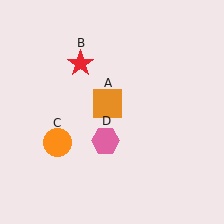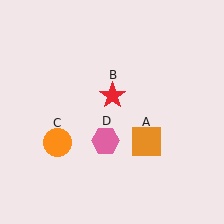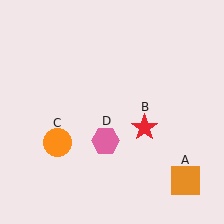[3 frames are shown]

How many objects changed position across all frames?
2 objects changed position: orange square (object A), red star (object B).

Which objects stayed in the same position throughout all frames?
Orange circle (object C) and pink hexagon (object D) remained stationary.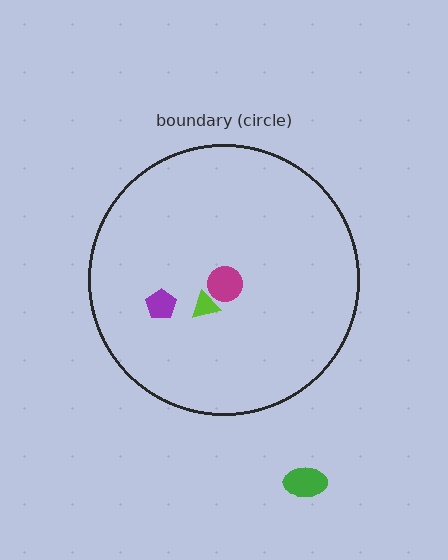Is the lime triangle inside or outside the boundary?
Inside.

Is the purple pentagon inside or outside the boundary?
Inside.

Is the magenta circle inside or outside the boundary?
Inside.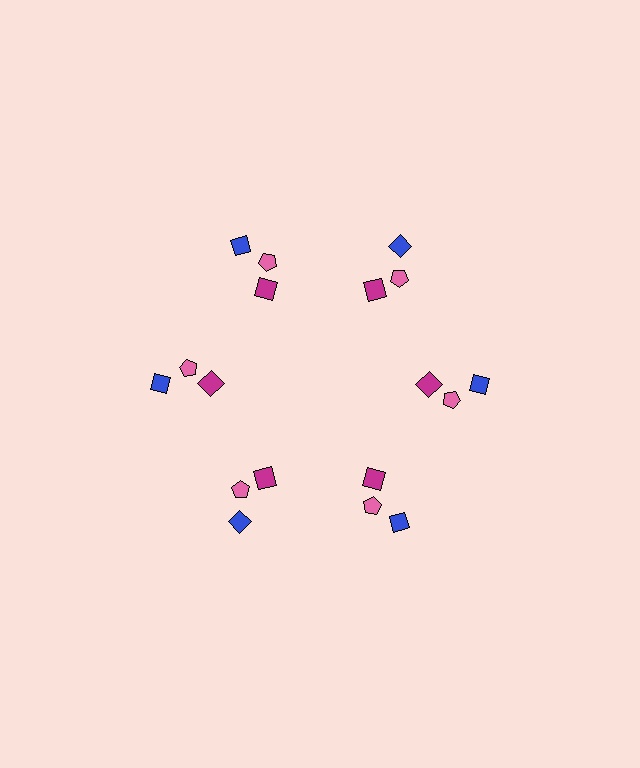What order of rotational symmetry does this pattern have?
This pattern has 6-fold rotational symmetry.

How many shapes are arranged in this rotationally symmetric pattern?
There are 18 shapes, arranged in 6 groups of 3.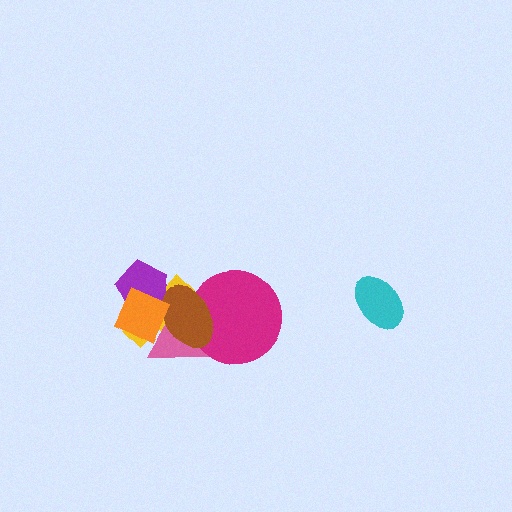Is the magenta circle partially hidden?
Yes, it is partially covered by another shape.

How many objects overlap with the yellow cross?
5 objects overlap with the yellow cross.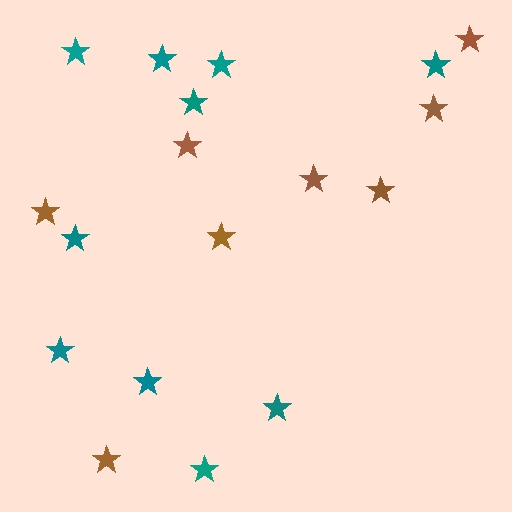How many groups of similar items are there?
There are 2 groups: one group of brown stars (8) and one group of teal stars (10).